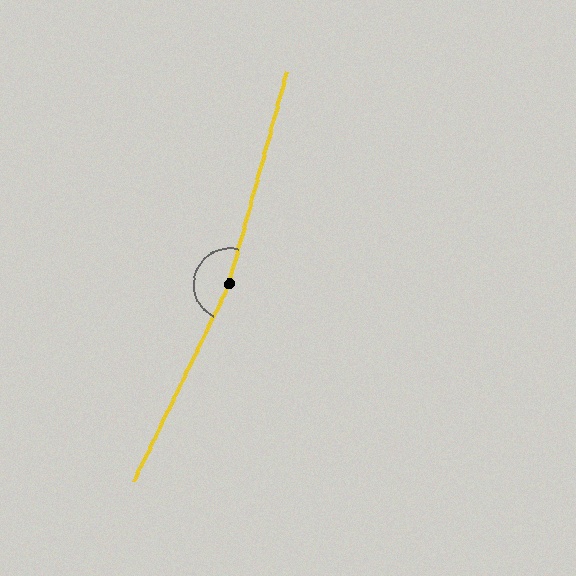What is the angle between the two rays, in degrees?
Approximately 169 degrees.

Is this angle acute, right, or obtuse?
It is obtuse.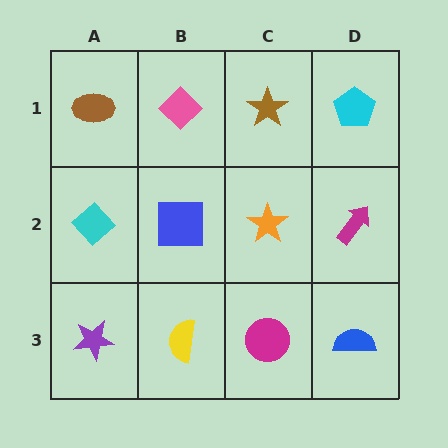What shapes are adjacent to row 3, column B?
A blue square (row 2, column B), a purple star (row 3, column A), a magenta circle (row 3, column C).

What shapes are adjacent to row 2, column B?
A pink diamond (row 1, column B), a yellow semicircle (row 3, column B), a cyan diamond (row 2, column A), an orange star (row 2, column C).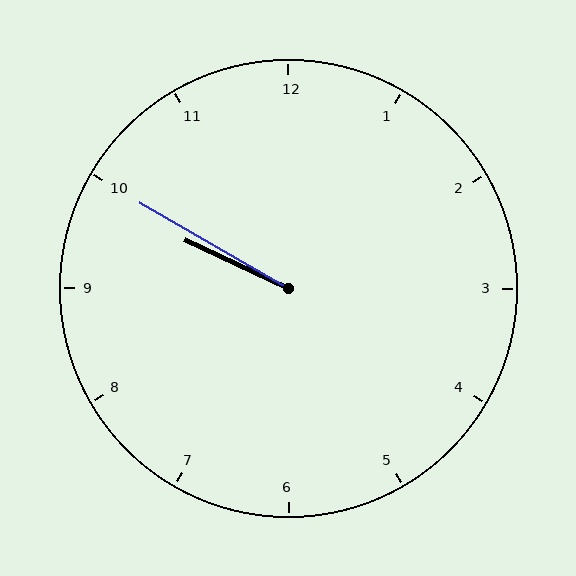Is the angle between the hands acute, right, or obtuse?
It is acute.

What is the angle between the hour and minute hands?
Approximately 5 degrees.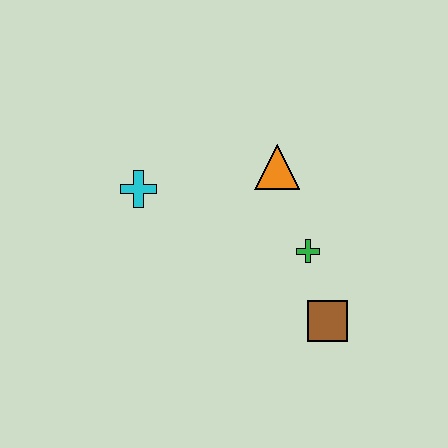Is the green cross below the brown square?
No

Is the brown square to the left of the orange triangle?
No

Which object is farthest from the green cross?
The cyan cross is farthest from the green cross.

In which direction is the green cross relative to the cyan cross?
The green cross is to the right of the cyan cross.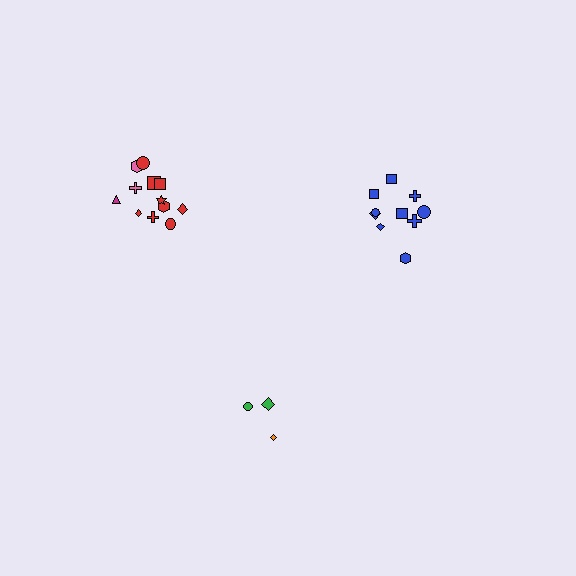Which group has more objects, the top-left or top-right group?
The top-left group.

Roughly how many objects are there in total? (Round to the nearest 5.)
Roughly 25 objects in total.